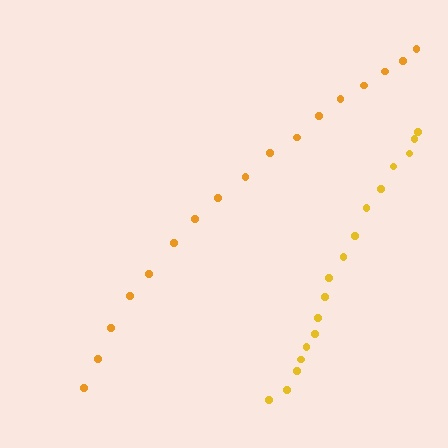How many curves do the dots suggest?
There are 2 distinct paths.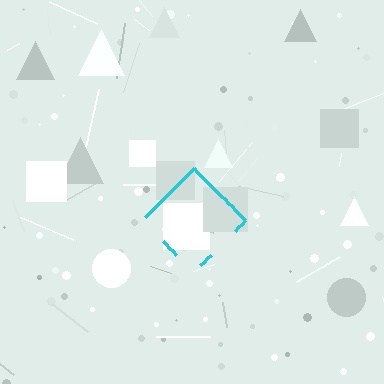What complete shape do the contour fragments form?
The contour fragments form a diamond.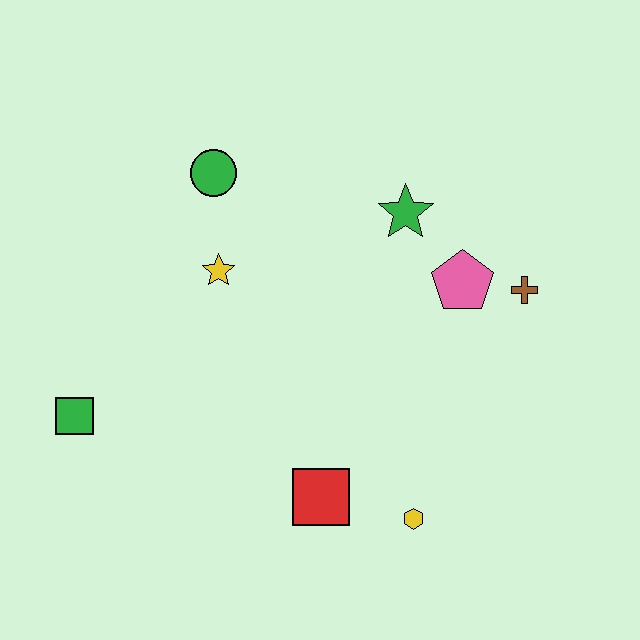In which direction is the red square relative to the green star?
The red square is below the green star.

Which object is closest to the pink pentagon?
The brown cross is closest to the pink pentagon.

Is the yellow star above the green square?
Yes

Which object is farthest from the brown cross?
The green square is farthest from the brown cross.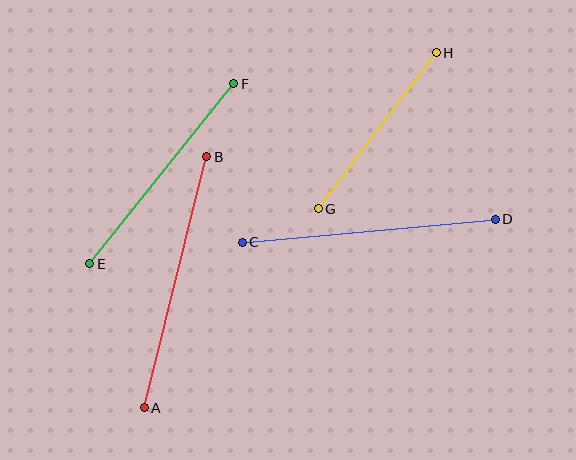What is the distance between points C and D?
The distance is approximately 254 pixels.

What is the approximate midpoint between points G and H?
The midpoint is at approximately (377, 131) pixels.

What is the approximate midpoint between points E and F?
The midpoint is at approximately (162, 174) pixels.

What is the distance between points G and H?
The distance is approximately 196 pixels.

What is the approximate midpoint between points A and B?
The midpoint is at approximately (175, 282) pixels.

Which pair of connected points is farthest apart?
Points A and B are farthest apart.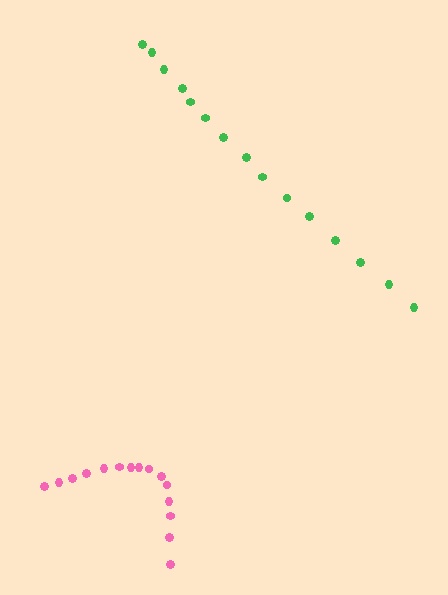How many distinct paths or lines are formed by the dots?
There are 2 distinct paths.